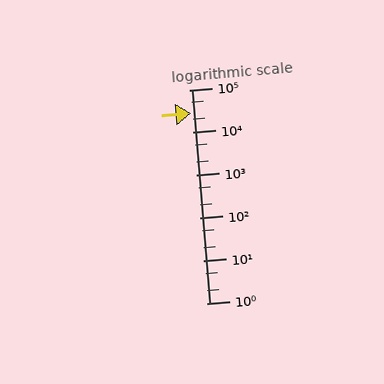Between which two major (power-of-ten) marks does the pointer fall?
The pointer is between 10000 and 100000.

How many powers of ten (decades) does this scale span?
The scale spans 5 decades, from 1 to 100000.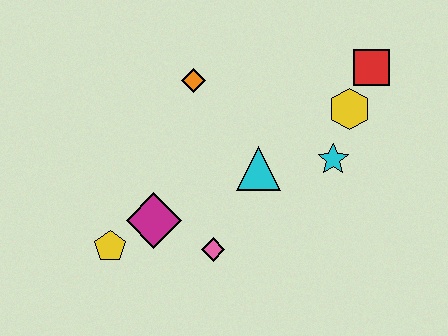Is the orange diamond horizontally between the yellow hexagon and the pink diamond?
No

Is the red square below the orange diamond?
No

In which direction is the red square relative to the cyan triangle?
The red square is to the right of the cyan triangle.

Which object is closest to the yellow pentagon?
The magenta diamond is closest to the yellow pentagon.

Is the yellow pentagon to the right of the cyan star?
No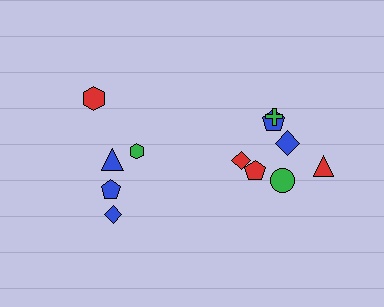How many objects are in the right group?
There are 7 objects.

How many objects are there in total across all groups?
There are 12 objects.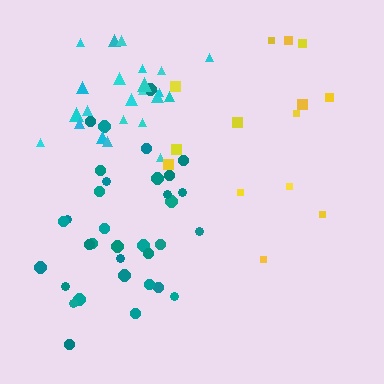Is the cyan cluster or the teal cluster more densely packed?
Cyan.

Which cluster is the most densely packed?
Cyan.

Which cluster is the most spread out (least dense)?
Yellow.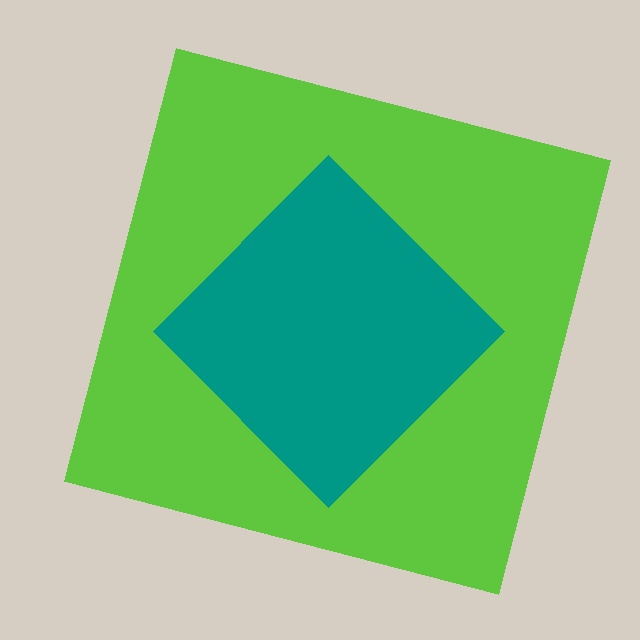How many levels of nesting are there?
2.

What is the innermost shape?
The teal diamond.